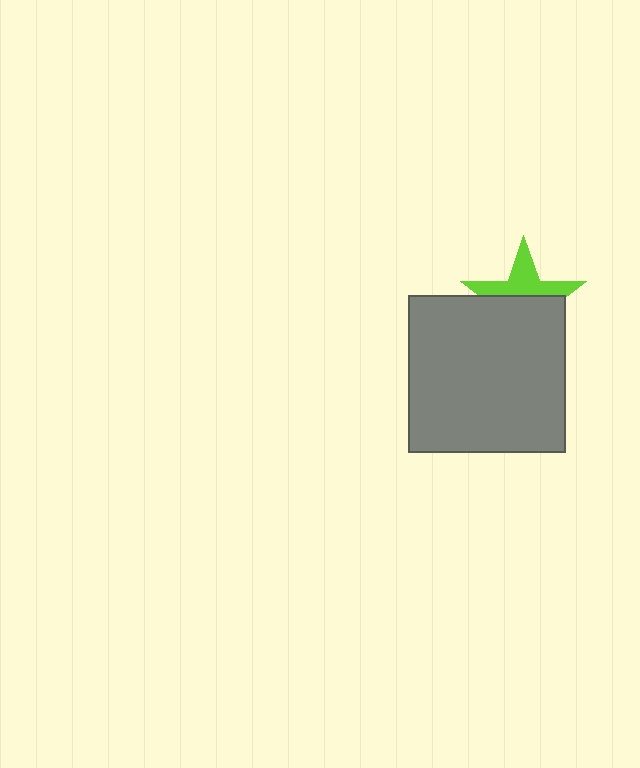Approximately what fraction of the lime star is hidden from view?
Roughly 56% of the lime star is hidden behind the gray square.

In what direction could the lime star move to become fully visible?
The lime star could move up. That would shift it out from behind the gray square entirely.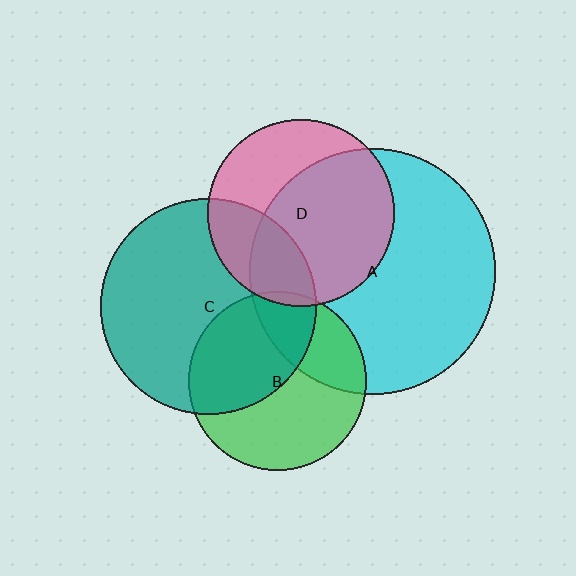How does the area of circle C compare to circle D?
Approximately 1.3 times.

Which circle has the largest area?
Circle A (cyan).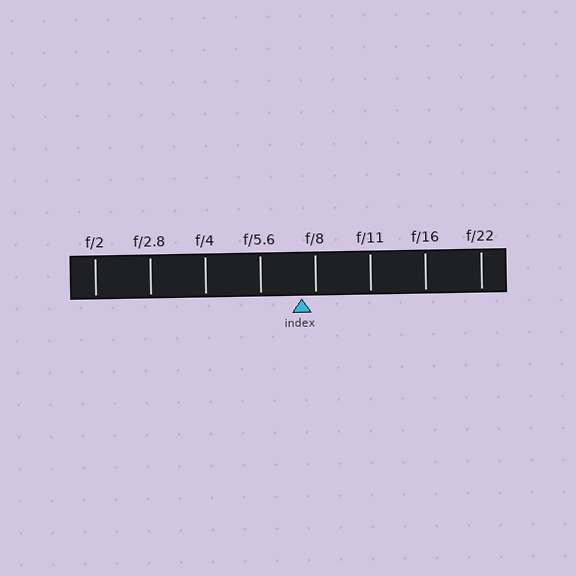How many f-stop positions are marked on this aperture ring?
There are 8 f-stop positions marked.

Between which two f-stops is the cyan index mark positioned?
The index mark is between f/5.6 and f/8.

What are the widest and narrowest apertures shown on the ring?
The widest aperture shown is f/2 and the narrowest is f/22.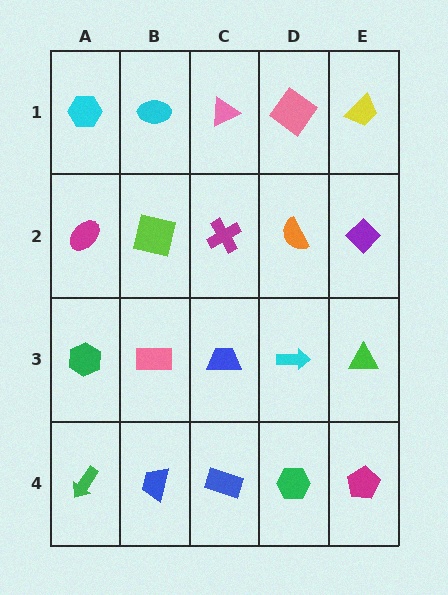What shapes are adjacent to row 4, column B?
A pink rectangle (row 3, column B), a green arrow (row 4, column A), a blue rectangle (row 4, column C).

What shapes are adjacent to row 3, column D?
An orange semicircle (row 2, column D), a green hexagon (row 4, column D), a blue trapezoid (row 3, column C), a green triangle (row 3, column E).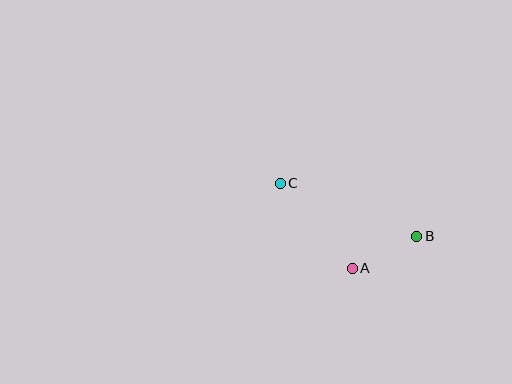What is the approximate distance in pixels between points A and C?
The distance between A and C is approximately 111 pixels.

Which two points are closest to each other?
Points A and B are closest to each other.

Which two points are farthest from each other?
Points B and C are farthest from each other.